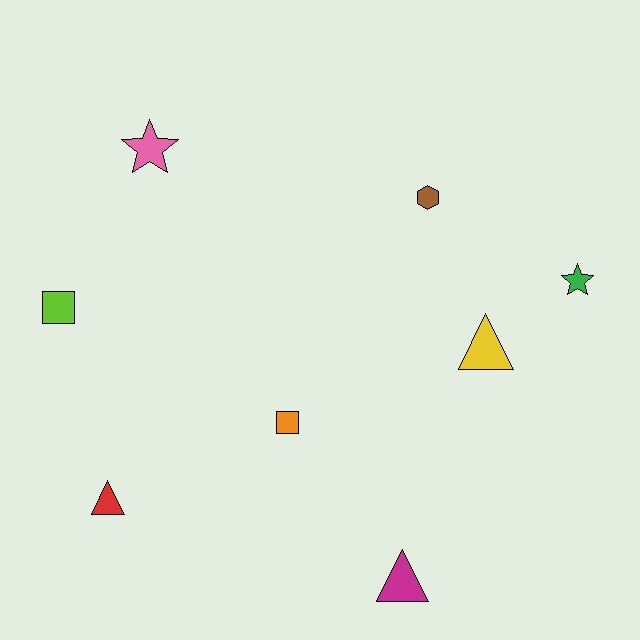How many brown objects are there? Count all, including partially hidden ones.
There is 1 brown object.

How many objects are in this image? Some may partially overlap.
There are 8 objects.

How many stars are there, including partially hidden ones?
There are 2 stars.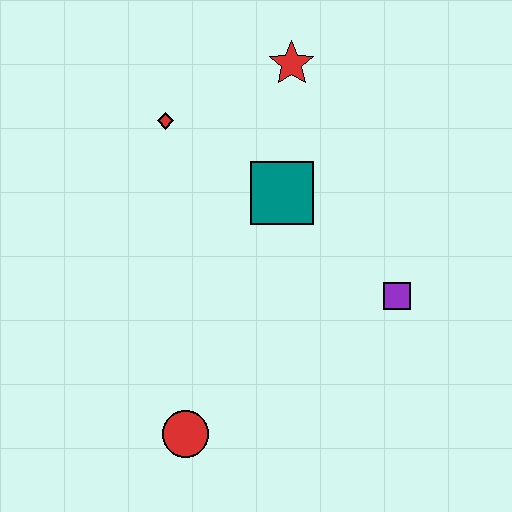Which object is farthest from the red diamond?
The red circle is farthest from the red diamond.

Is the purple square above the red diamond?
No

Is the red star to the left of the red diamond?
No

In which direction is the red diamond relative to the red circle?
The red diamond is above the red circle.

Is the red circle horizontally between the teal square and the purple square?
No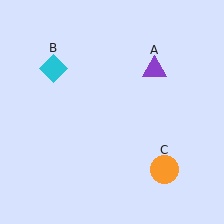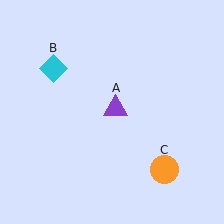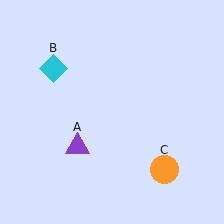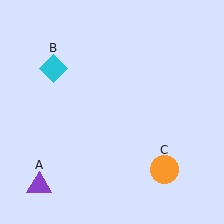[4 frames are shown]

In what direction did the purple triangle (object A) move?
The purple triangle (object A) moved down and to the left.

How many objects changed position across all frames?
1 object changed position: purple triangle (object A).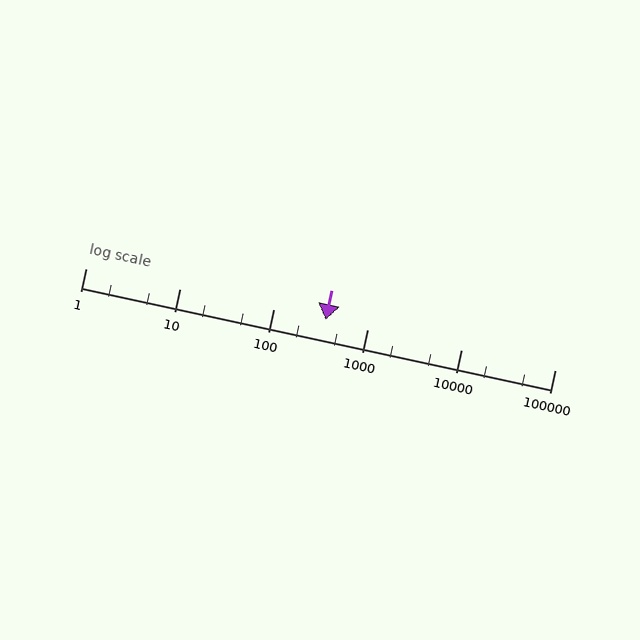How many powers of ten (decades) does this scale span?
The scale spans 5 decades, from 1 to 100000.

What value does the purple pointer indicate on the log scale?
The pointer indicates approximately 360.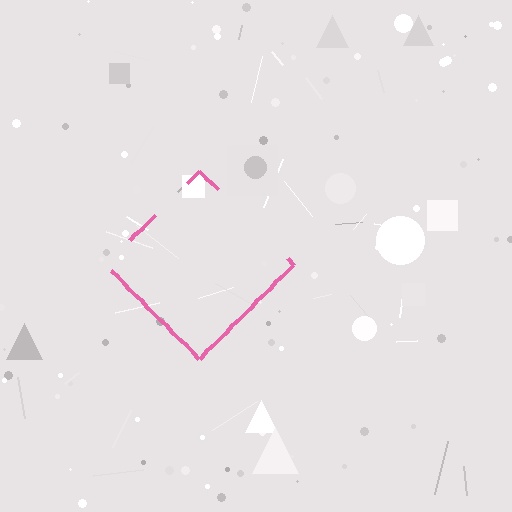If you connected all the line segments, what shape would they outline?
They would outline a diamond.